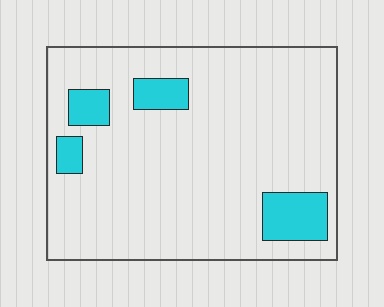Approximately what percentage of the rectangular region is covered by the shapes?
Approximately 10%.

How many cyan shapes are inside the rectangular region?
4.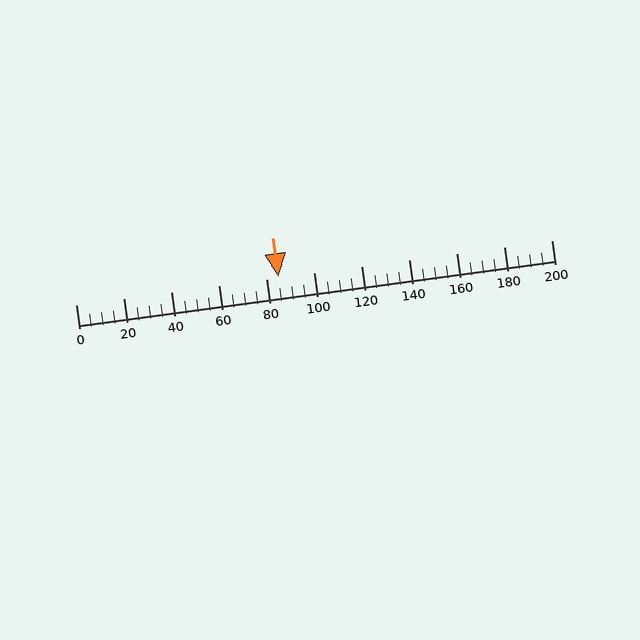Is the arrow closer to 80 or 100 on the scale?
The arrow is closer to 80.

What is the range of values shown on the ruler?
The ruler shows values from 0 to 200.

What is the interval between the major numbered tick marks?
The major tick marks are spaced 20 units apart.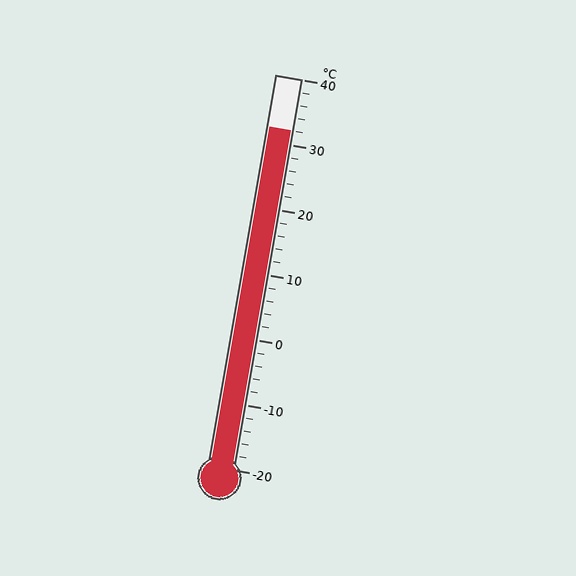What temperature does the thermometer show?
The thermometer shows approximately 32°C.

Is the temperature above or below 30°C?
The temperature is above 30°C.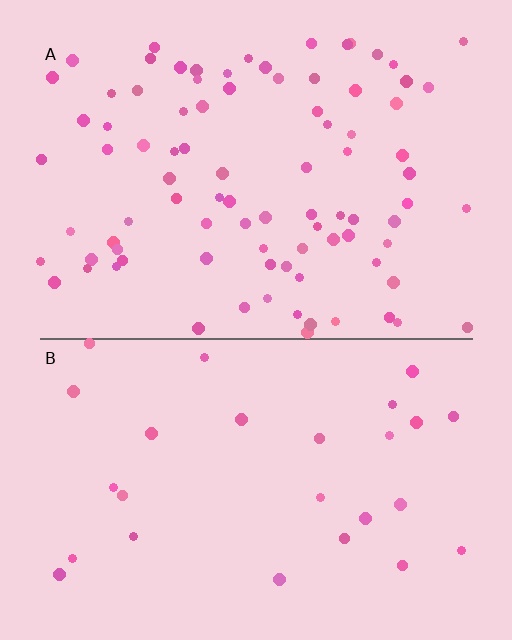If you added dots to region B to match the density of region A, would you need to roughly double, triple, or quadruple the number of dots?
Approximately triple.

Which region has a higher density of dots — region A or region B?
A (the top).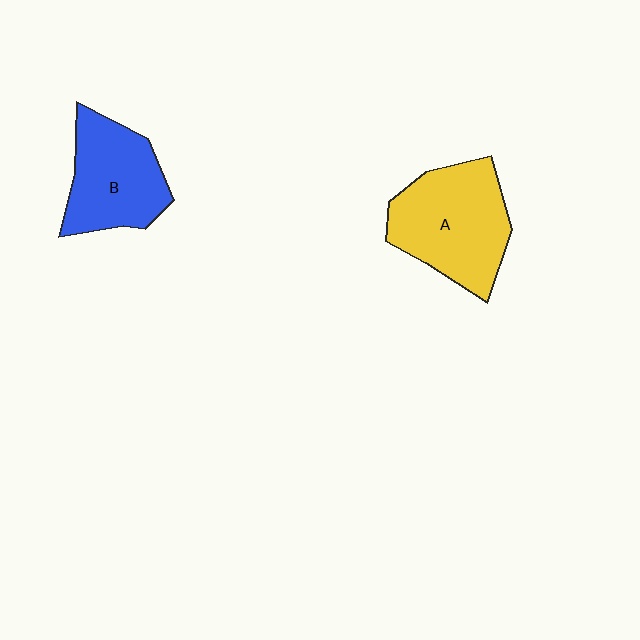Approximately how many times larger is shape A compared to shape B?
Approximately 1.2 times.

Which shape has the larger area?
Shape A (yellow).